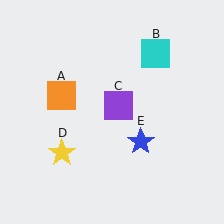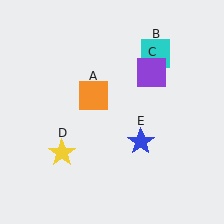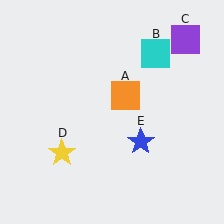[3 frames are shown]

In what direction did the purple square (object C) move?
The purple square (object C) moved up and to the right.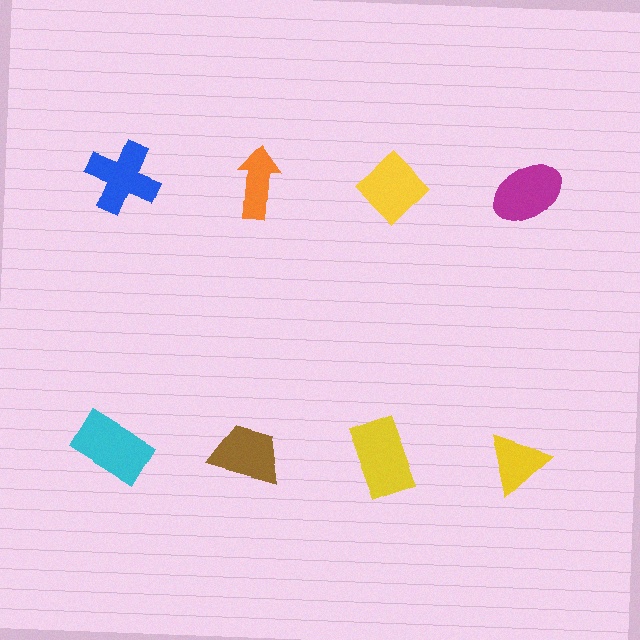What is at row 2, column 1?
A cyan rectangle.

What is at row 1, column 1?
A blue cross.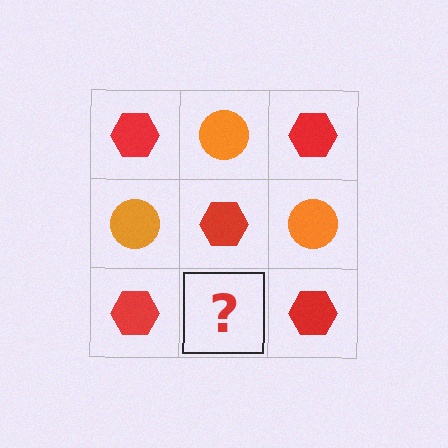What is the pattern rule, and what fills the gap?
The rule is that it alternates red hexagon and orange circle in a checkerboard pattern. The gap should be filled with an orange circle.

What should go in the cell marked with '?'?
The missing cell should contain an orange circle.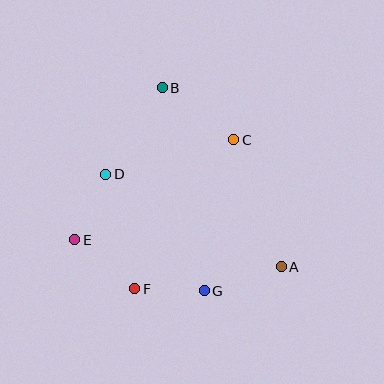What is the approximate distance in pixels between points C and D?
The distance between C and D is approximately 132 pixels.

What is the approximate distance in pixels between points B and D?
The distance between B and D is approximately 103 pixels.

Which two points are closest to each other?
Points F and G are closest to each other.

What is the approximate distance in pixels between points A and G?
The distance between A and G is approximately 81 pixels.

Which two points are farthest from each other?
Points A and B are farthest from each other.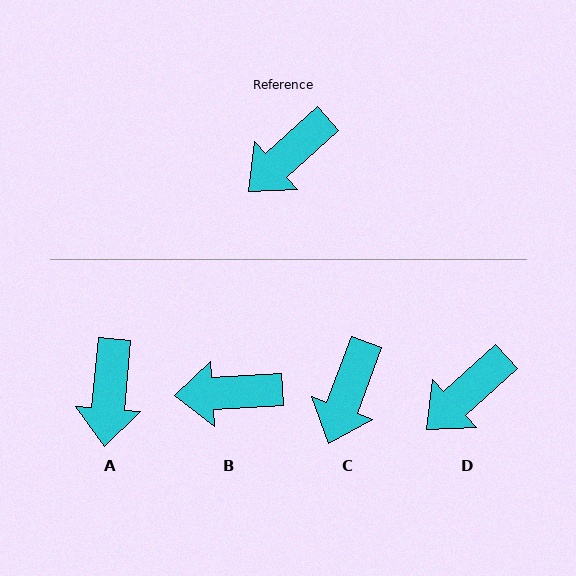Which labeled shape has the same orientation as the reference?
D.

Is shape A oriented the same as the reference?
No, it is off by about 42 degrees.